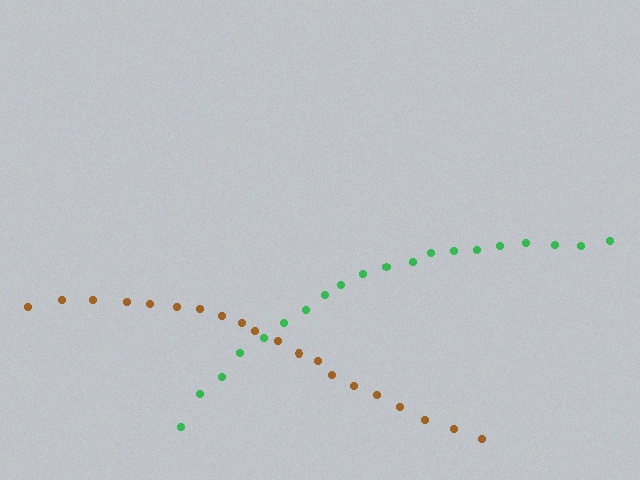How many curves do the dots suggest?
There are 2 distinct paths.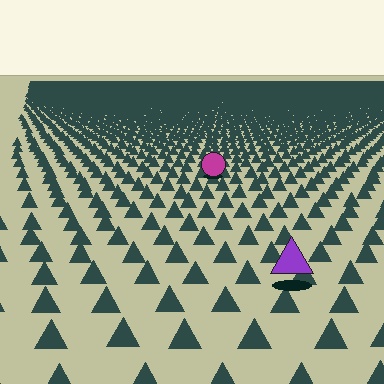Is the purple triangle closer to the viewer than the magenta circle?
Yes. The purple triangle is closer — you can tell from the texture gradient: the ground texture is coarser near it.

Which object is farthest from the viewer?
The magenta circle is farthest from the viewer. It appears smaller and the ground texture around it is denser.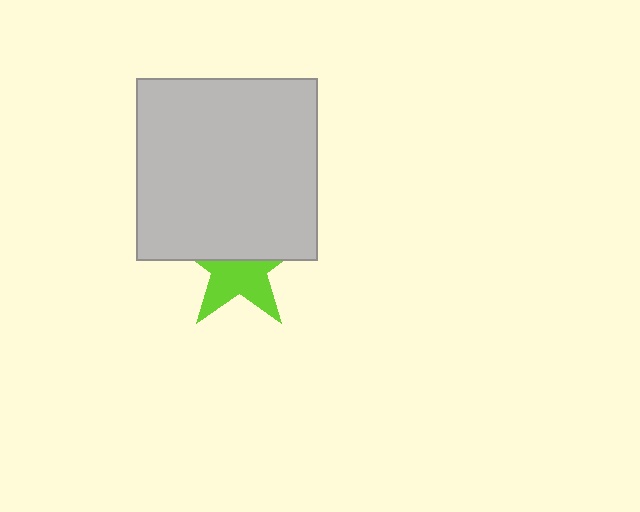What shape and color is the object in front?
The object in front is a light gray square.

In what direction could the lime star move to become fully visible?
The lime star could move down. That would shift it out from behind the light gray square entirely.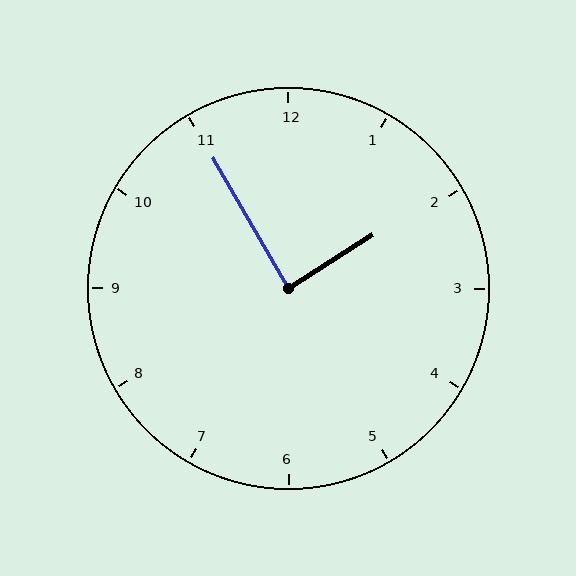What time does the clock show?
1:55.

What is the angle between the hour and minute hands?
Approximately 88 degrees.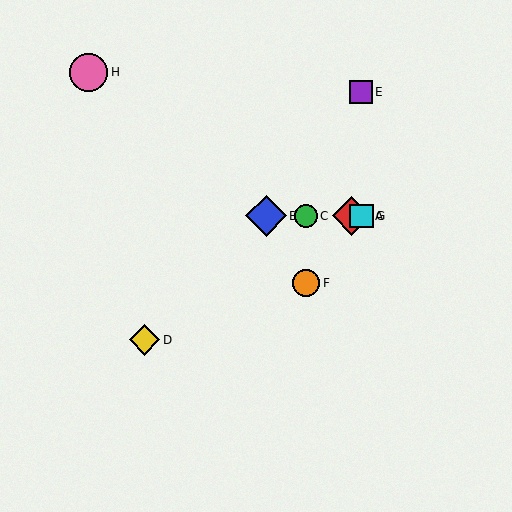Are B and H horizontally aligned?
No, B is at y≈216 and H is at y≈72.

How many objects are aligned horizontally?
4 objects (A, B, C, G) are aligned horizontally.